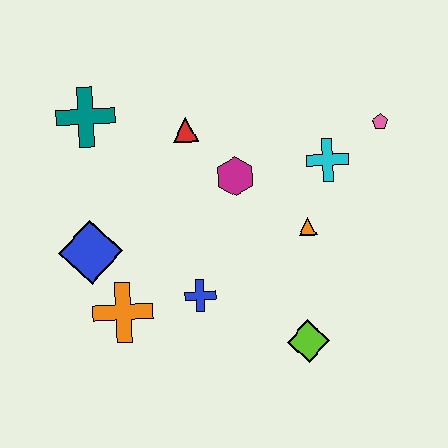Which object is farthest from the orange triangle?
The teal cross is farthest from the orange triangle.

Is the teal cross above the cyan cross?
Yes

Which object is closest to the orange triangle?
The cyan cross is closest to the orange triangle.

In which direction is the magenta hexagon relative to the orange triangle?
The magenta hexagon is to the left of the orange triangle.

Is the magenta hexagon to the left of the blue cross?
No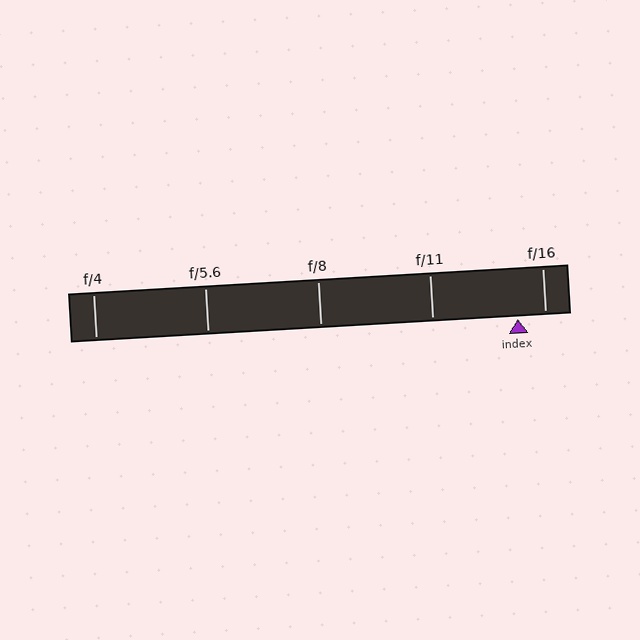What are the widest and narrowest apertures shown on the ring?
The widest aperture shown is f/4 and the narrowest is f/16.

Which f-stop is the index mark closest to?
The index mark is closest to f/16.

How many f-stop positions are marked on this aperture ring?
There are 5 f-stop positions marked.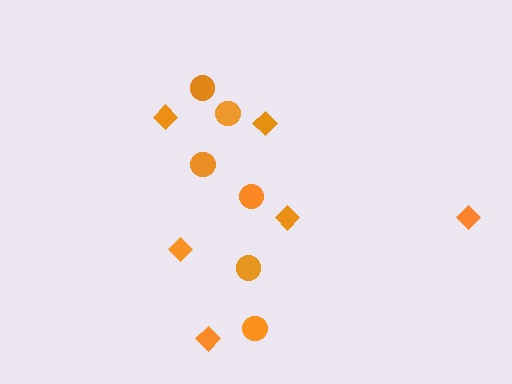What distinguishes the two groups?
There are 2 groups: one group of diamonds (6) and one group of circles (6).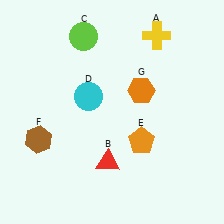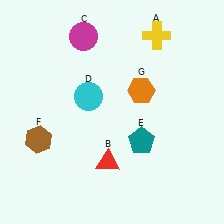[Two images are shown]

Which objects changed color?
C changed from lime to magenta. E changed from orange to teal.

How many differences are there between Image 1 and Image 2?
There are 2 differences between the two images.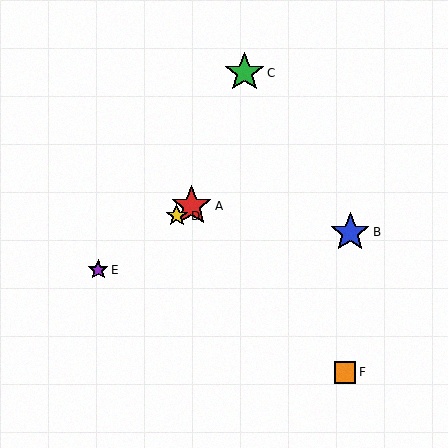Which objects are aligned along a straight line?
Objects A, D, E are aligned along a straight line.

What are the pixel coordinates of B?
Object B is at (350, 232).